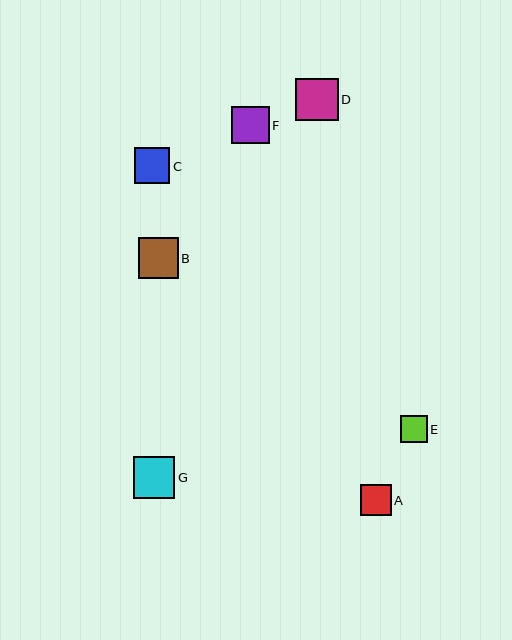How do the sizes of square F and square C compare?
Square F and square C are approximately the same size.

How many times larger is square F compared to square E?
Square F is approximately 1.4 times the size of square E.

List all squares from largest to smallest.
From largest to smallest: D, G, B, F, C, A, E.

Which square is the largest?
Square D is the largest with a size of approximately 42 pixels.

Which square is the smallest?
Square E is the smallest with a size of approximately 27 pixels.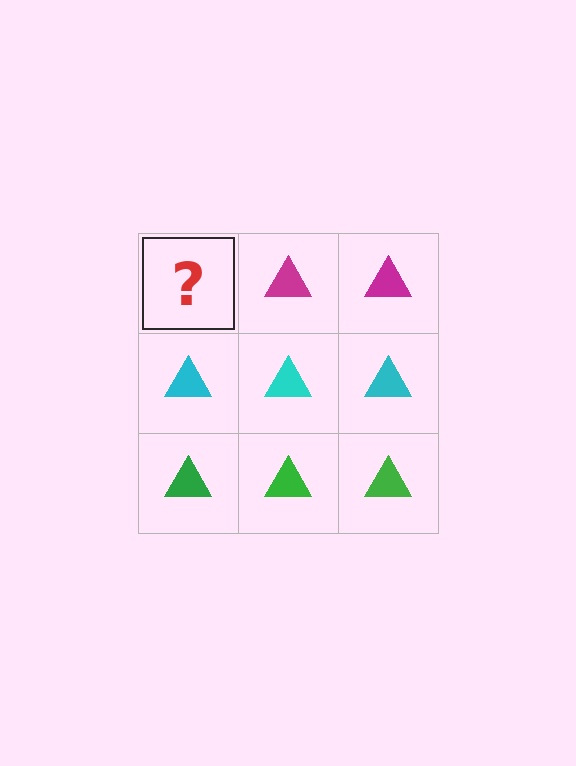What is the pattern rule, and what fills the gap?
The rule is that each row has a consistent color. The gap should be filled with a magenta triangle.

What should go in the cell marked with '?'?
The missing cell should contain a magenta triangle.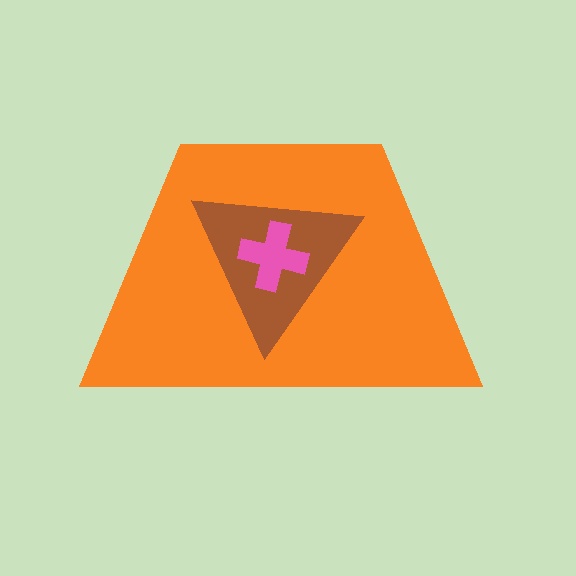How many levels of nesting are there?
3.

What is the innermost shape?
The pink cross.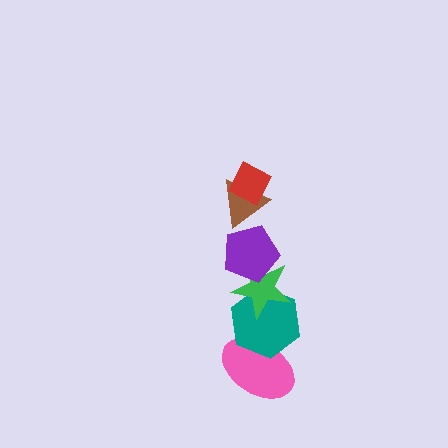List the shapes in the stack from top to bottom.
From top to bottom: the red diamond, the brown triangle, the purple pentagon, the green star, the teal hexagon, the pink ellipse.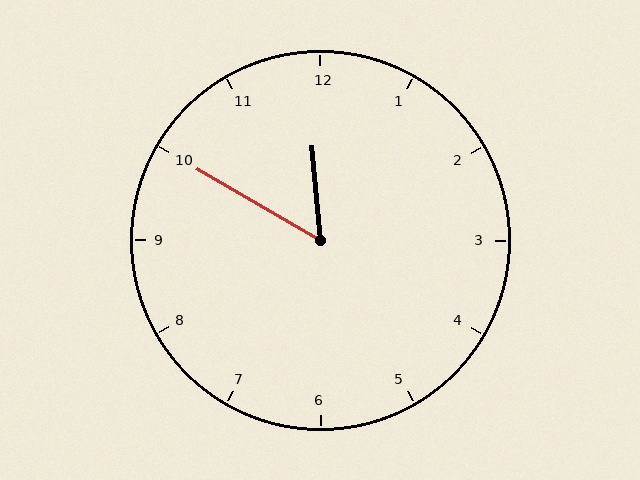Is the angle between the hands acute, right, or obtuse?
It is acute.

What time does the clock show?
11:50.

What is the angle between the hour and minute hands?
Approximately 55 degrees.